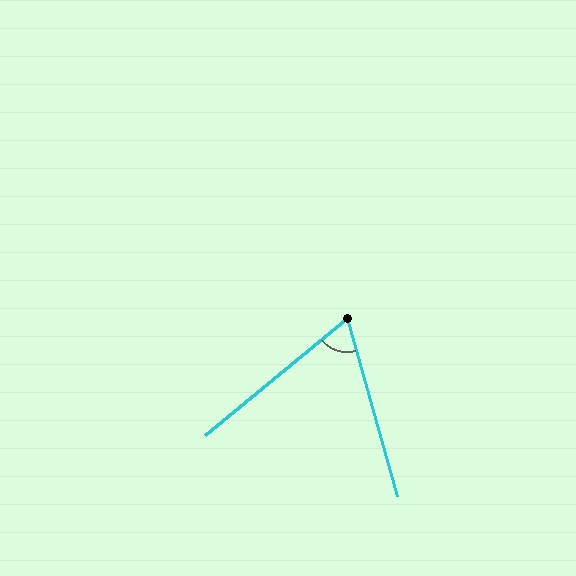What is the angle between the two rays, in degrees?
Approximately 66 degrees.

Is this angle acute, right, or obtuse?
It is acute.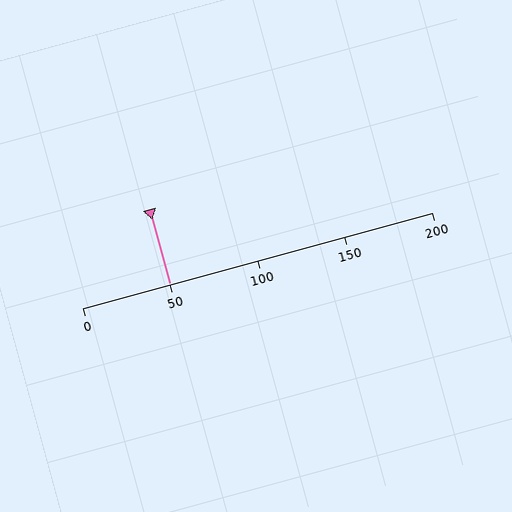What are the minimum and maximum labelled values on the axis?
The axis runs from 0 to 200.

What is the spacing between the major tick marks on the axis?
The major ticks are spaced 50 apart.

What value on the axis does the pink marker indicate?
The marker indicates approximately 50.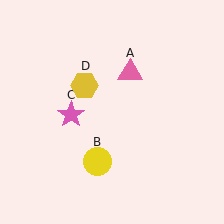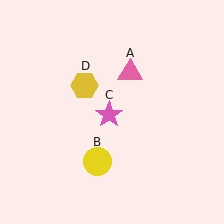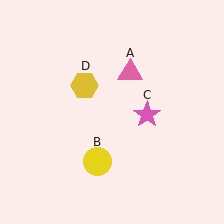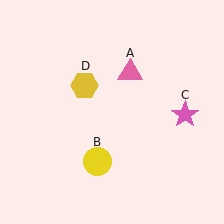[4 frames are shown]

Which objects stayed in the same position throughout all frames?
Pink triangle (object A) and yellow circle (object B) and yellow hexagon (object D) remained stationary.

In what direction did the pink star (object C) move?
The pink star (object C) moved right.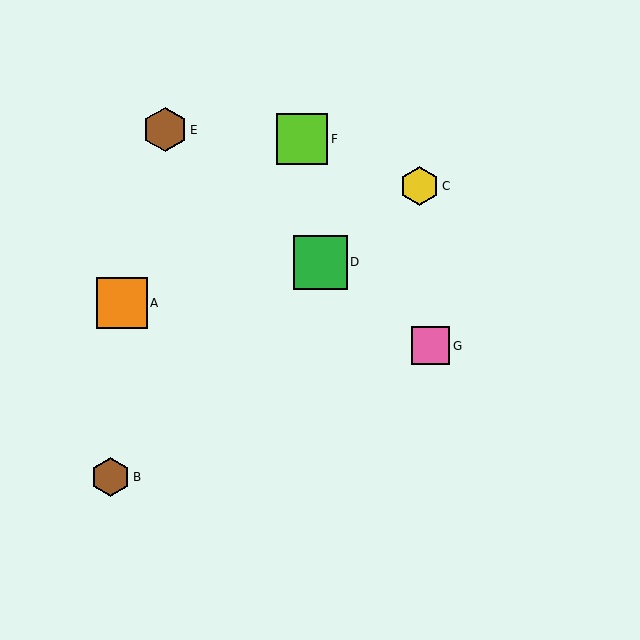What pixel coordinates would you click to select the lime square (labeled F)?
Click at (302, 139) to select the lime square F.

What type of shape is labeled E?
Shape E is a brown hexagon.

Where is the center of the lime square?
The center of the lime square is at (302, 139).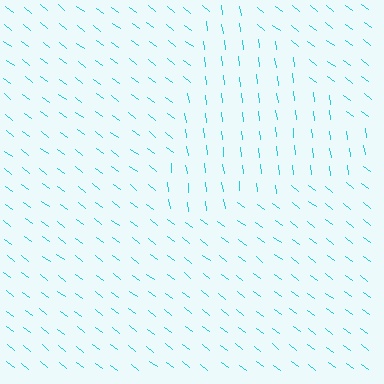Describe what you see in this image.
The image is filled with small cyan line segments. A triangle region in the image has lines oriented differently from the surrounding lines, creating a visible texture boundary.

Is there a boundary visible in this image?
Yes, there is a texture boundary formed by a change in line orientation.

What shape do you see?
I see a triangle.